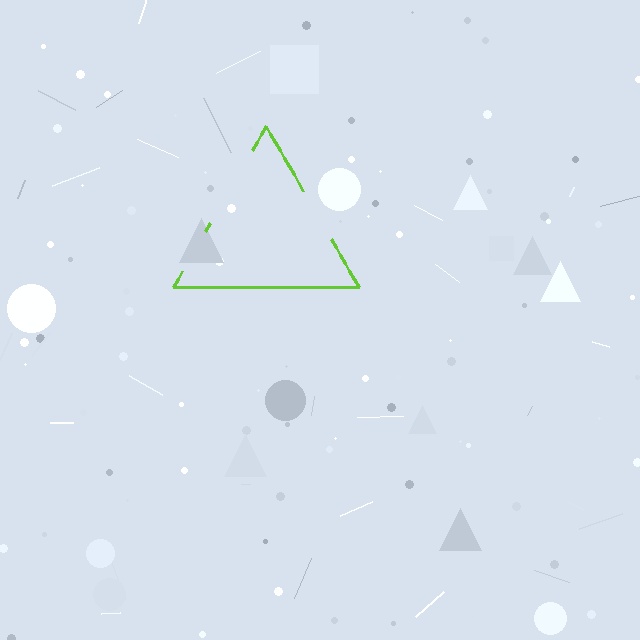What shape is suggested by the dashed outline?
The dashed outline suggests a triangle.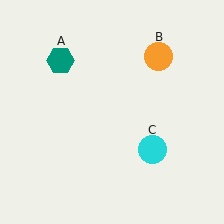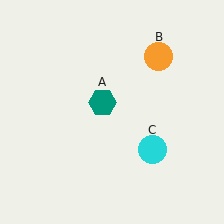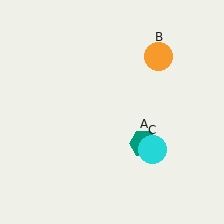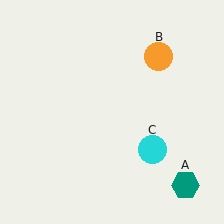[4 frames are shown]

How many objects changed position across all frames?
1 object changed position: teal hexagon (object A).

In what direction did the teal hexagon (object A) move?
The teal hexagon (object A) moved down and to the right.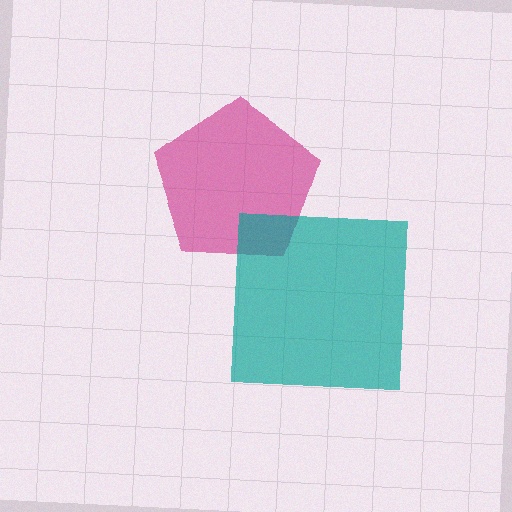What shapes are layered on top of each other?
The layered shapes are: a magenta pentagon, a teal square.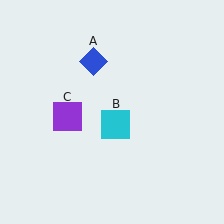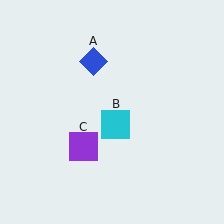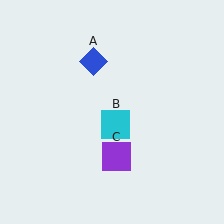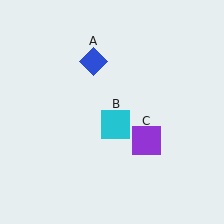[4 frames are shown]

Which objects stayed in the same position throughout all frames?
Blue diamond (object A) and cyan square (object B) remained stationary.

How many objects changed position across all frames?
1 object changed position: purple square (object C).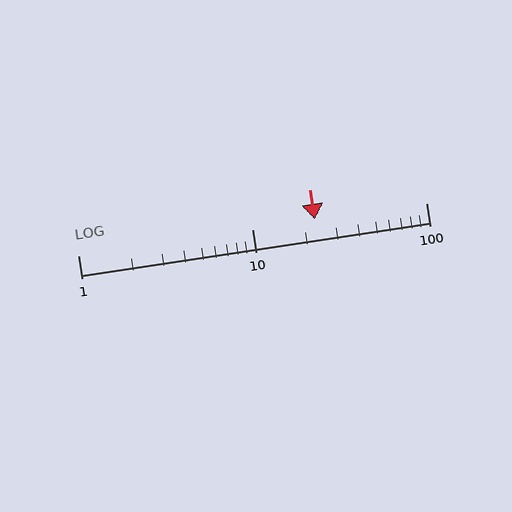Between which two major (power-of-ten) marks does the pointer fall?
The pointer is between 10 and 100.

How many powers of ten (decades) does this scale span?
The scale spans 2 decades, from 1 to 100.